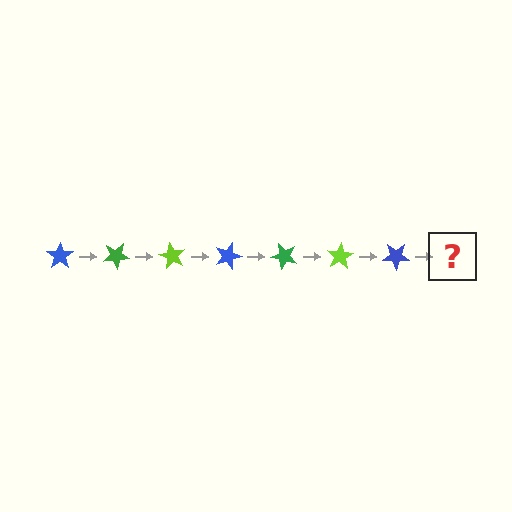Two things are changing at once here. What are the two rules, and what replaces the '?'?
The two rules are that it rotates 30 degrees each step and the color cycles through blue, green, and lime. The '?' should be a green star, rotated 210 degrees from the start.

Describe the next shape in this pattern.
It should be a green star, rotated 210 degrees from the start.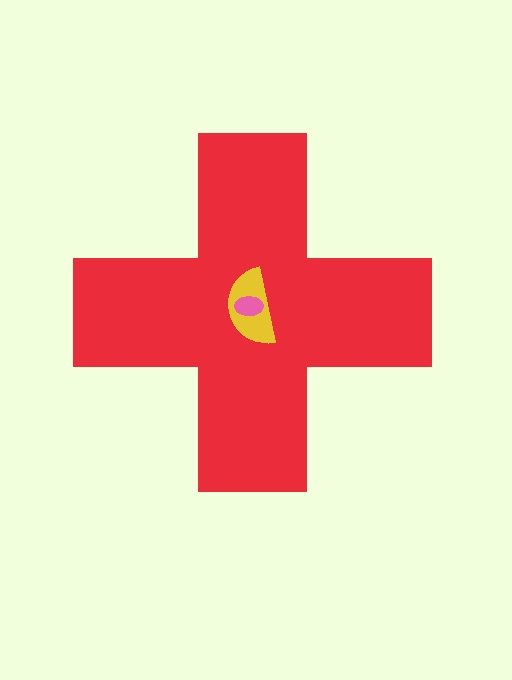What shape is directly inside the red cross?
The yellow semicircle.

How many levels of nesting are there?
3.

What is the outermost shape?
The red cross.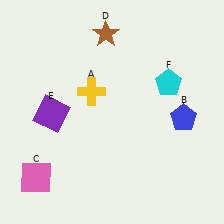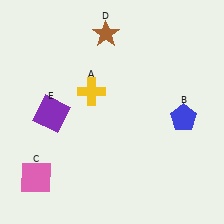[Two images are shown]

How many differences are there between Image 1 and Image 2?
There is 1 difference between the two images.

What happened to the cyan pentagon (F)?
The cyan pentagon (F) was removed in Image 2. It was in the top-right area of Image 1.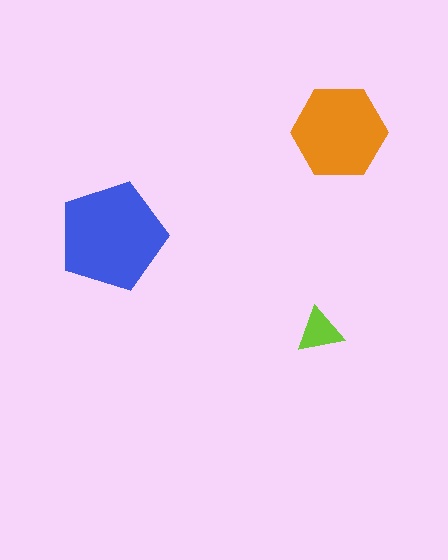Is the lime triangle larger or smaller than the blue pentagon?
Smaller.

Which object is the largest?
The blue pentagon.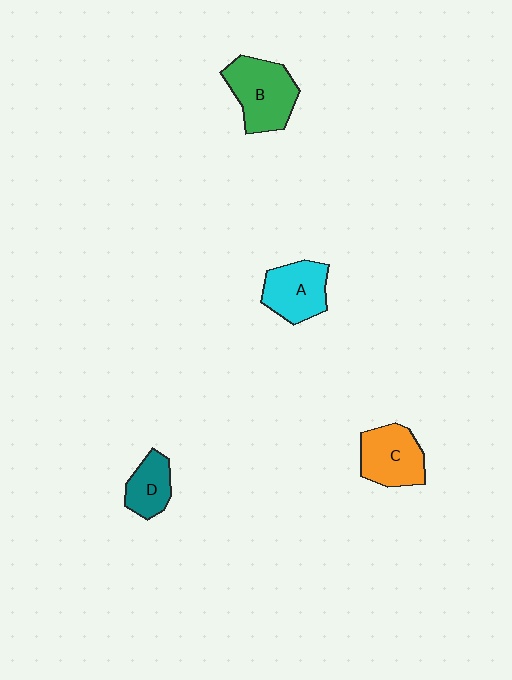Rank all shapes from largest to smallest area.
From largest to smallest: B (green), C (orange), A (cyan), D (teal).